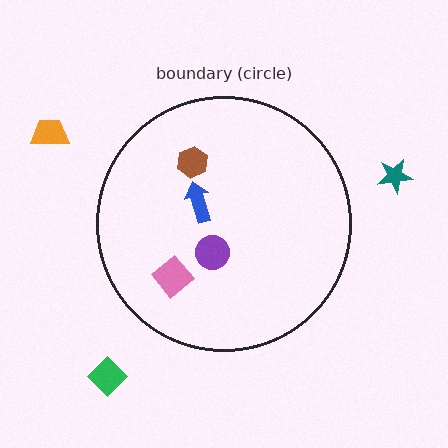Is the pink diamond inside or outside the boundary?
Inside.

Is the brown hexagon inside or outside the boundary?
Inside.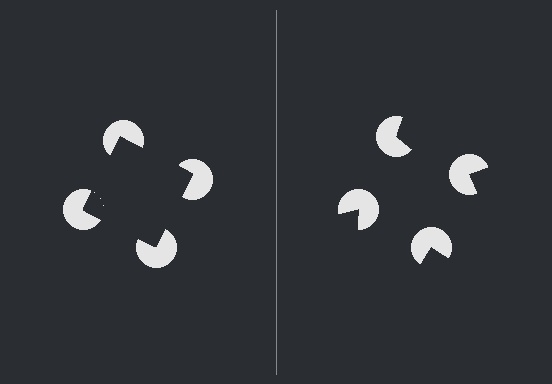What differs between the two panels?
The pac-man discs are positioned identically on both sides; only the wedge orientations differ. On the left they align to a square; on the right they are misaligned.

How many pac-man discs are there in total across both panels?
8 — 4 on each side.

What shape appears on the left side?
An illusory square.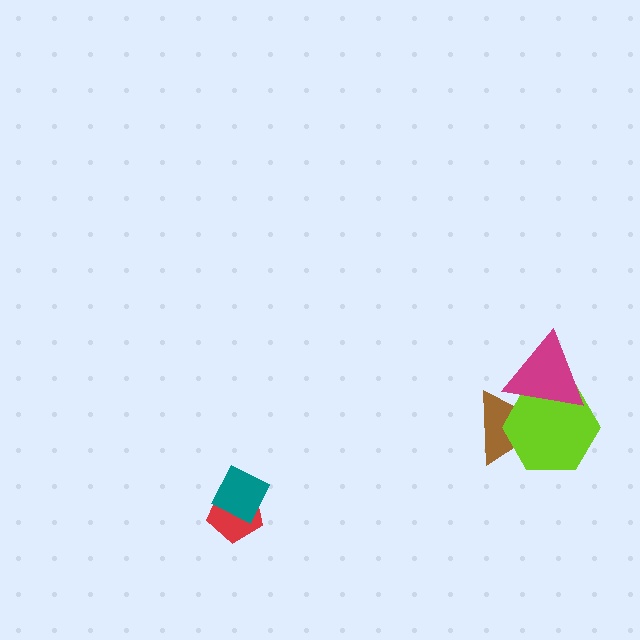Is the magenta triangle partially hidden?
No, no other shape covers it.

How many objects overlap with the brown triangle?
2 objects overlap with the brown triangle.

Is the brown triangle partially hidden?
Yes, it is partially covered by another shape.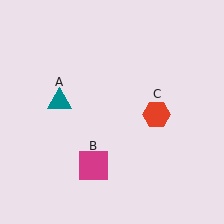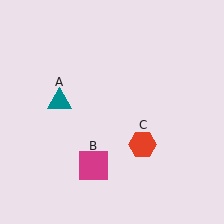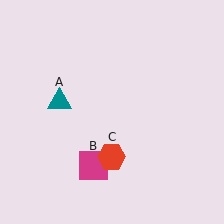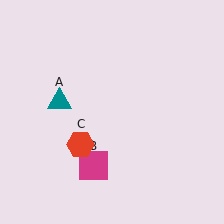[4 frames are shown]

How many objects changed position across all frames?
1 object changed position: red hexagon (object C).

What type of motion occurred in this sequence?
The red hexagon (object C) rotated clockwise around the center of the scene.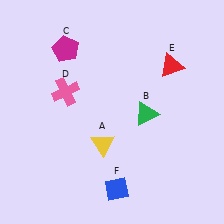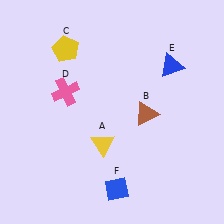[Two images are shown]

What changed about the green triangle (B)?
In Image 1, B is green. In Image 2, it changed to brown.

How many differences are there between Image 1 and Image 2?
There are 3 differences between the two images.